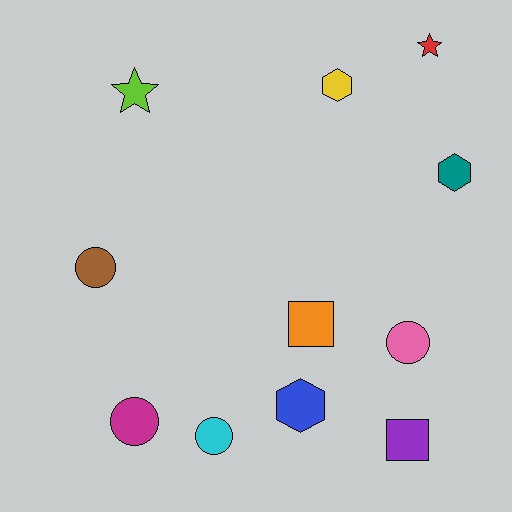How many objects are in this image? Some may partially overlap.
There are 11 objects.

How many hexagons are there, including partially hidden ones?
There are 3 hexagons.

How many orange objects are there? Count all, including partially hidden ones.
There is 1 orange object.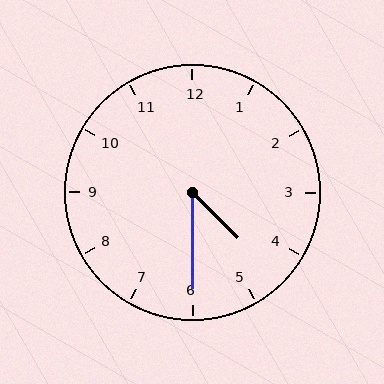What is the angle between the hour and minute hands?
Approximately 45 degrees.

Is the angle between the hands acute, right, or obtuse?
It is acute.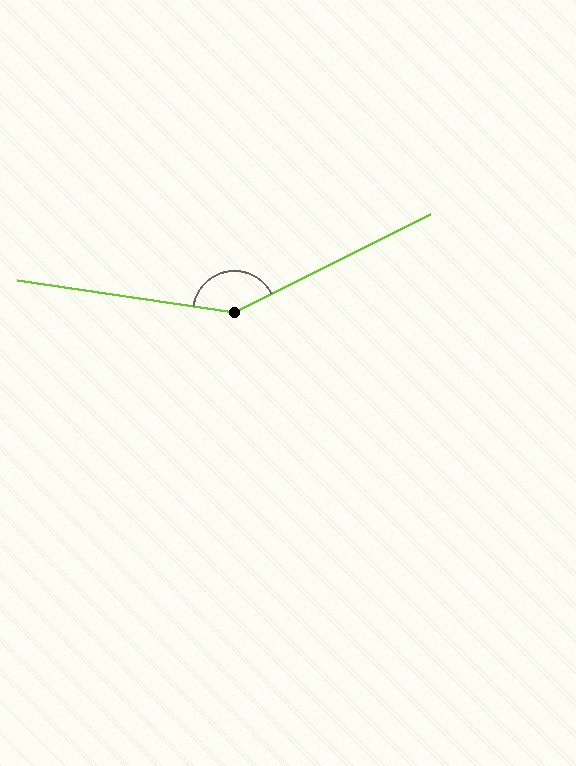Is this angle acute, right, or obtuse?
It is obtuse.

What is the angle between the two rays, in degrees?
Approximately 145 degrees.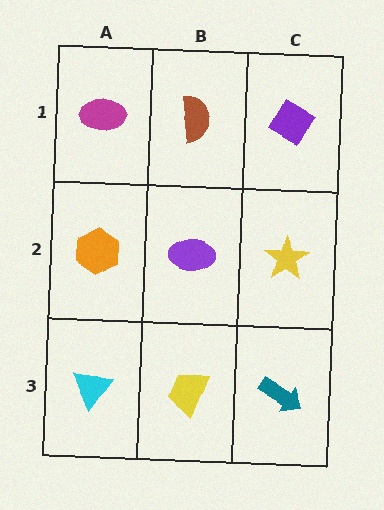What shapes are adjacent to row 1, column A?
An orange hexagon (row 2, column A), a brown semicircle (row 1, column B).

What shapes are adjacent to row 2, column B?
A brown semicircle (row 1, column B), a yellow trapezoid (row 3, column B), an orange hexagon (row 2, column A), a yellow star (row 2, column C).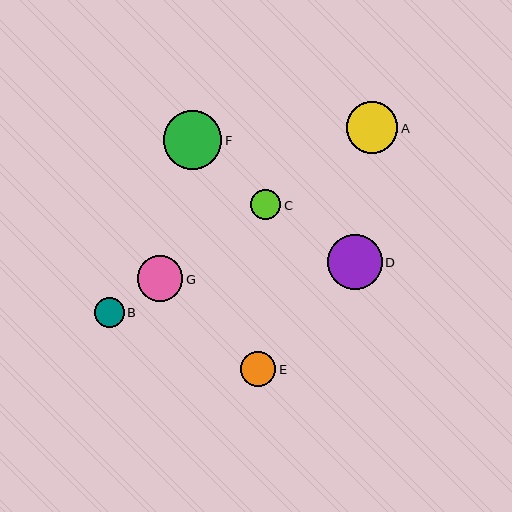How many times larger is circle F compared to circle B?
Circle F is approximately 1.9 times the size of circle B.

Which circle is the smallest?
Circle B is the smallest with a size of approximately 30 pixels.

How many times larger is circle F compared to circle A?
Circle F is approximately 1.1 times the size of circle A.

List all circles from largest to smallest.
From largest to smallest: F, D, A, G, E, C, B.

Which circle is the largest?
Circle F is the largest with a size of approximately 59 pixels.